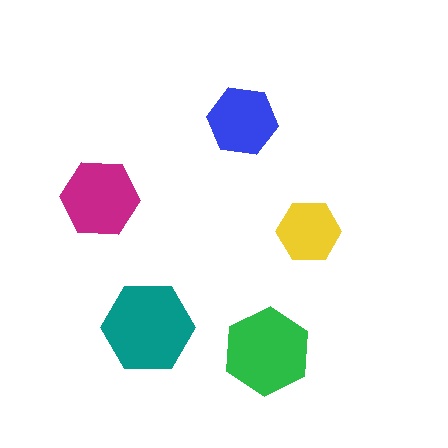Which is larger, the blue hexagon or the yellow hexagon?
The blue one.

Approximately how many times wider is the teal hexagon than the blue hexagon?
About 1.5 times wider.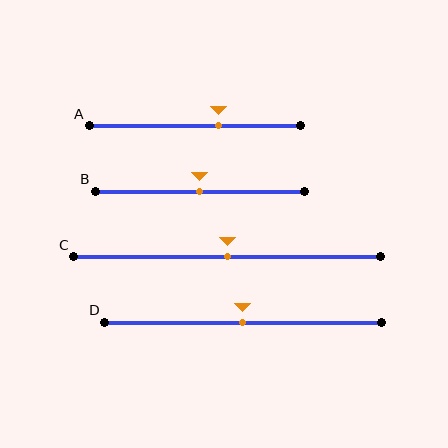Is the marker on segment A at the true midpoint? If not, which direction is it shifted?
No, the marker on segment A is shifted to the right by about 11% of the segment length.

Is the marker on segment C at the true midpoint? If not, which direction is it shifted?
Yes, the marker on segment C is at the true midpoint.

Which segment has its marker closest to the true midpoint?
Segment B has its marker closest to the true midpoint.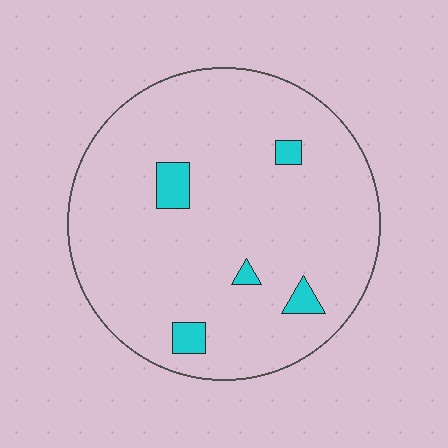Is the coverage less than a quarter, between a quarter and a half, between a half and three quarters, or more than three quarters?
Less than a quarter.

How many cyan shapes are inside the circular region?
5.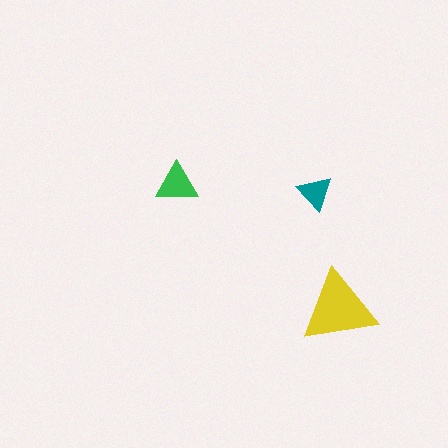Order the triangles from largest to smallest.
the yellow one, the green one, the teal one.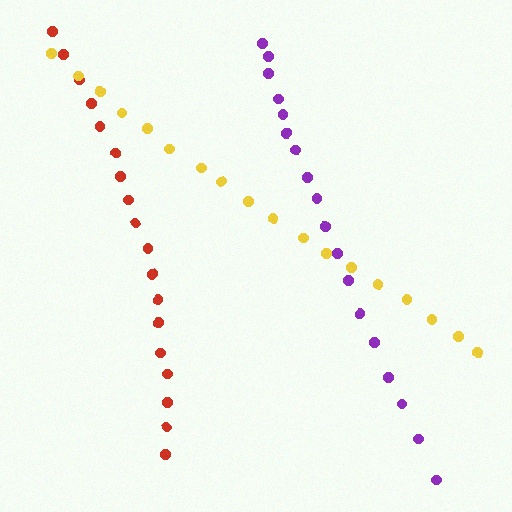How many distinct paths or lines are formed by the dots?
There are 3 distinct paths.